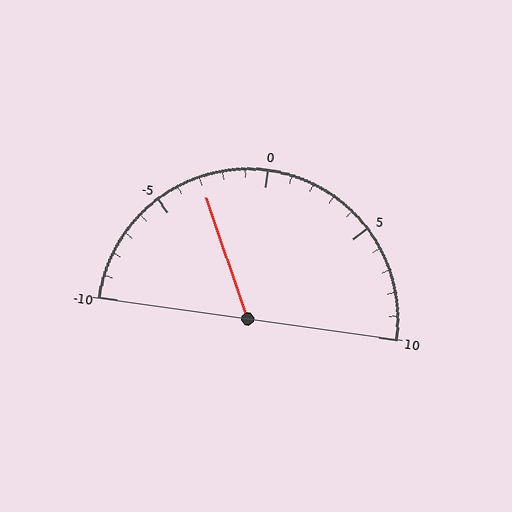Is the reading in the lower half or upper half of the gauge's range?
The reading is in the lower half of the range (-10 to 10).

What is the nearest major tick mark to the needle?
The nearest major tick mark is -5.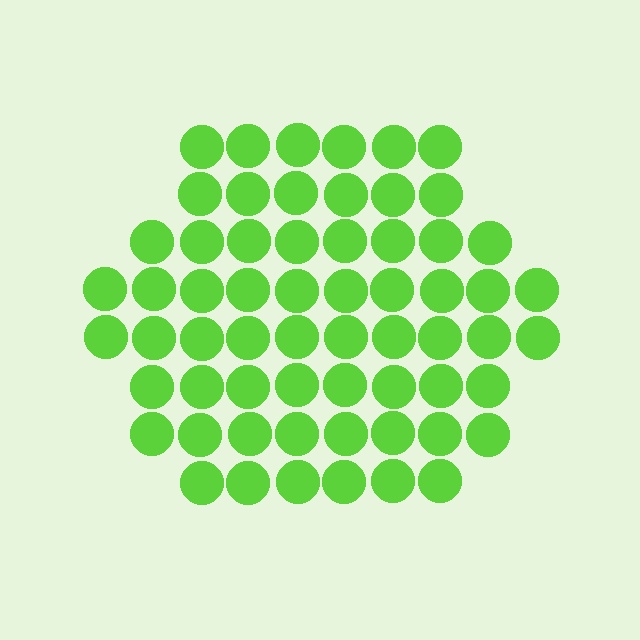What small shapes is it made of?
It is made of small circles.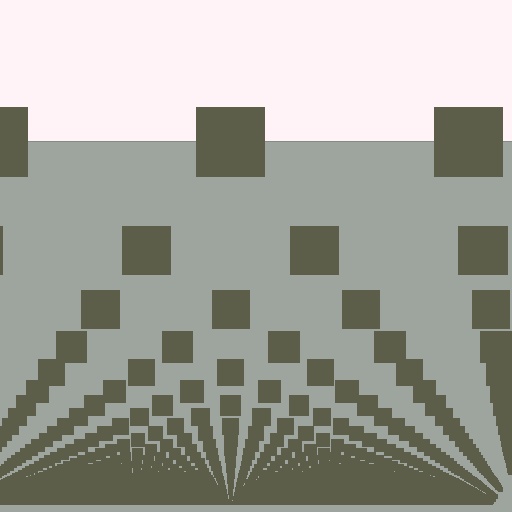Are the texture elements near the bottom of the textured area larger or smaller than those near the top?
Smaller. The gradient is inverted — elements near the bottom are smaller and denser.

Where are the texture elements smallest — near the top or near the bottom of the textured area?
Near the bottom.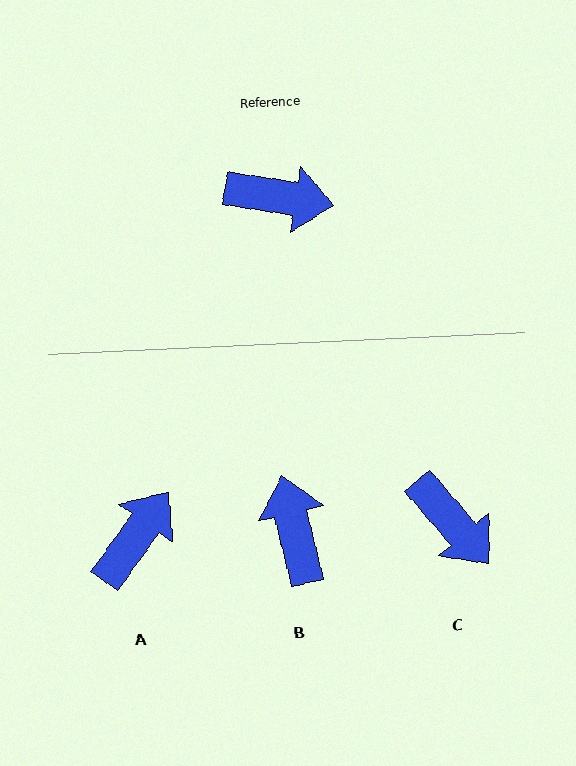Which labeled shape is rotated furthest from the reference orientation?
B, about 113 degrees away.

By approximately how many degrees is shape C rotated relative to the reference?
Approximately 40 degrees clockwise.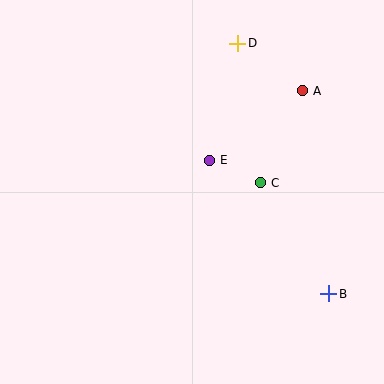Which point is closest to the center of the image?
Point E at (210, 160) is closest to the center.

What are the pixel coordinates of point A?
Point A is at (303, 91).